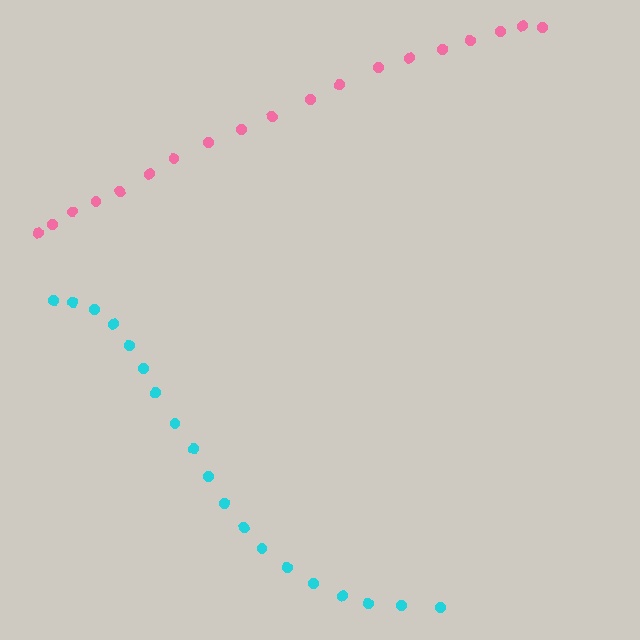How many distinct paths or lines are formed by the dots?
There are 2 distinct paths.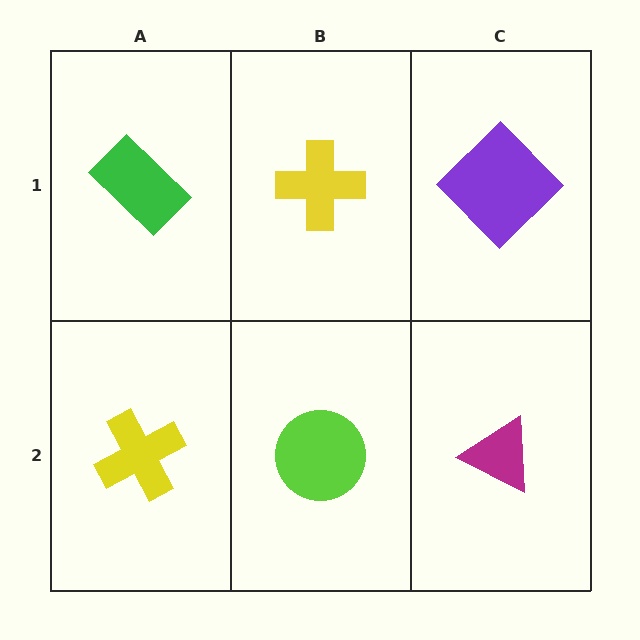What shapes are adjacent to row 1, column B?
A lime circle (row 2, column B), a green rectangle (row 1, column A), a purple diamond (row 1, column C).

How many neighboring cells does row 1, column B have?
3.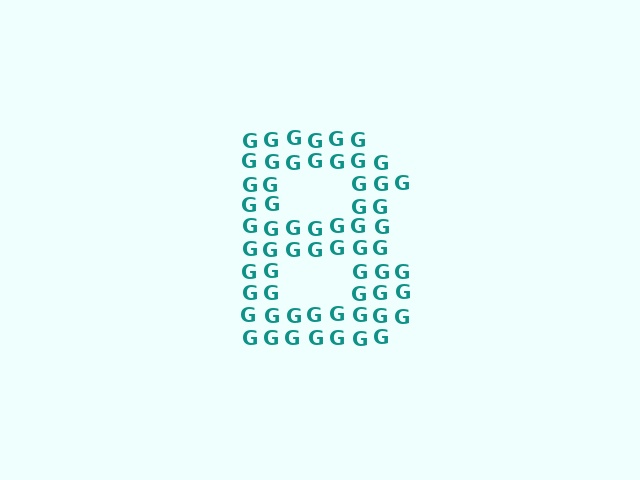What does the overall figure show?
The overall figure shows the letter B.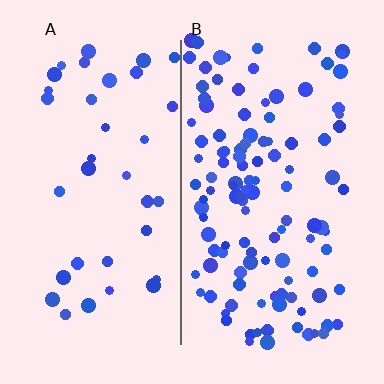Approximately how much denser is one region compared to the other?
Approximately 3.2× — region B over region A.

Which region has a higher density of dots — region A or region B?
B (the right).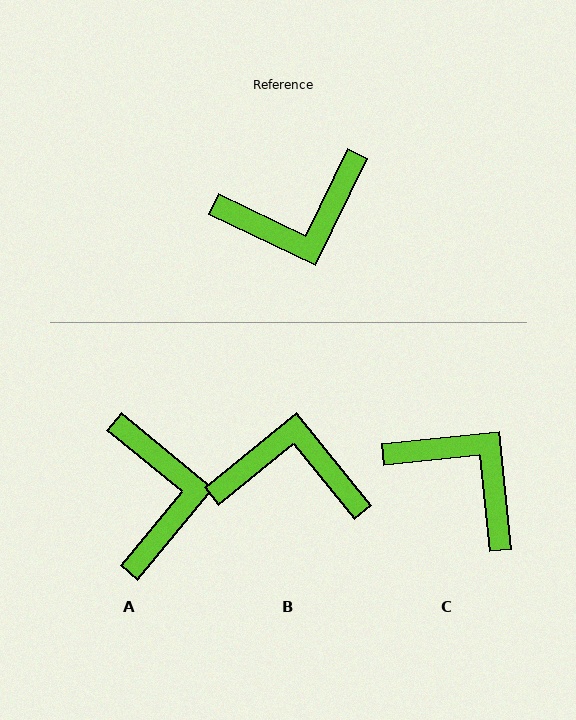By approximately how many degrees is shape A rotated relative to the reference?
Approximately 76 degrees counter-clockwise.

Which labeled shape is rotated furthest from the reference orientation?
B, about 155 degrees away.